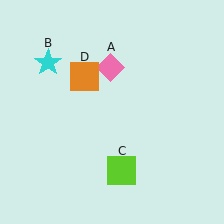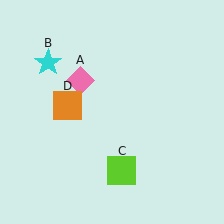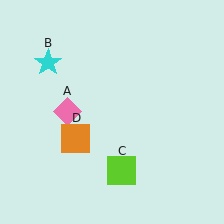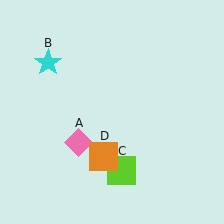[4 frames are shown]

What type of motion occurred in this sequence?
The pink diamond (object A), orange square (object D) rotated counterclockwise around the center of the scene.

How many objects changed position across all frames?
2 objects changed position: pink diamond (object A), orange square (object D).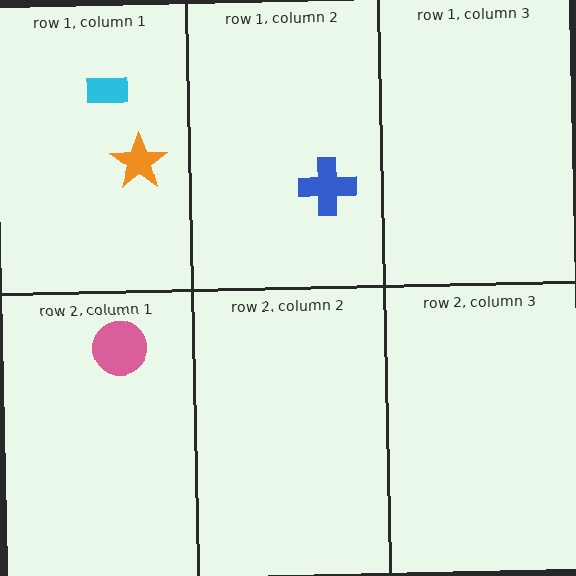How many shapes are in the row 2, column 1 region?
1.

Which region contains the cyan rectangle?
The row 1, column 1 region.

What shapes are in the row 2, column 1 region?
The pink circle.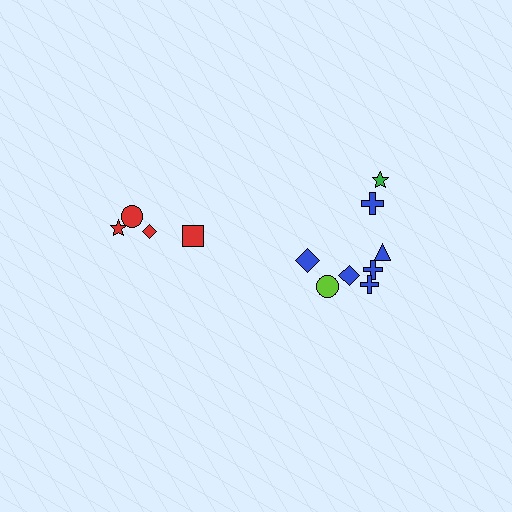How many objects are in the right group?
There are 8 objects.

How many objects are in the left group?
There are 4 objects.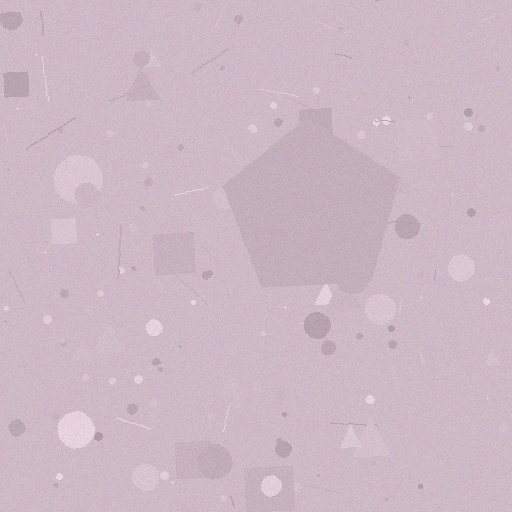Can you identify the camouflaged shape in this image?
The camouflaged shape is a pentagon.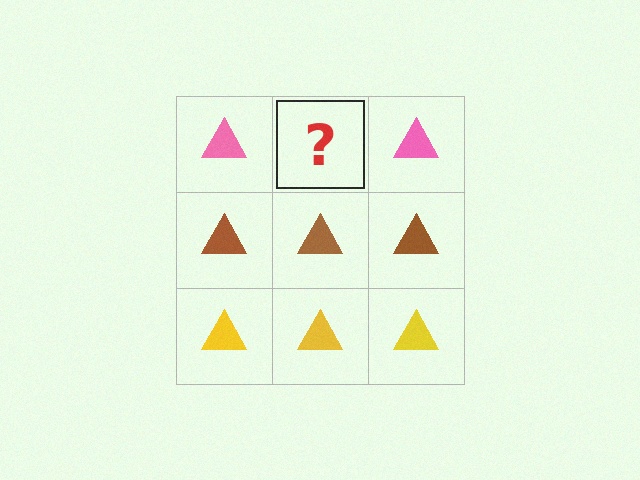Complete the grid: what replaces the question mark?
The question mark should be replaced with a pink triangle.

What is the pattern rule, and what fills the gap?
The rule is that each row has a consistent color. The gap should be filled with a pink triangle.